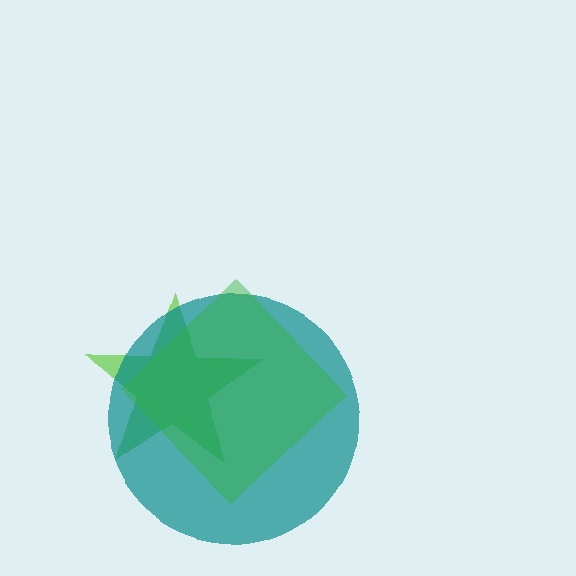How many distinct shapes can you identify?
There are 3 distinct shapes: a lime star, a teal circle, a green diamond.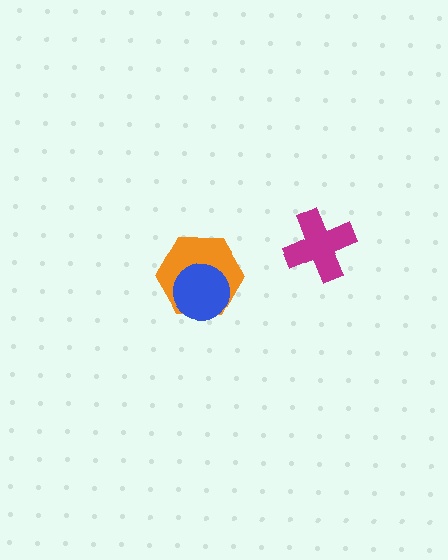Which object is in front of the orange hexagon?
The blue circle is in front of the orange hexagon.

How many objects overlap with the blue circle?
1 object overlaps with the blue circle.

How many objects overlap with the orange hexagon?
1 object overlaps with the orange hexagon.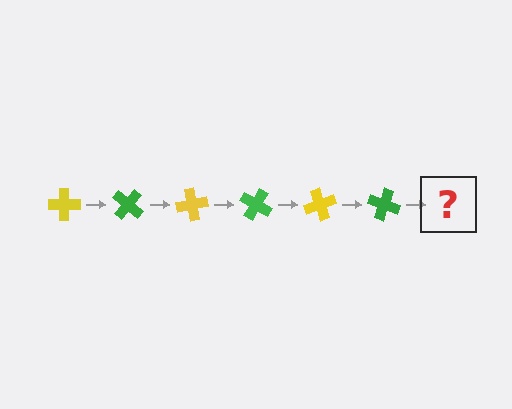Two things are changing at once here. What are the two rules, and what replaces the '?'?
The two rules are that it rotates 40 degrees each step and the color cycles through yellow and green. The '?' should be a yellow cross, rotated 240 degrees from the start.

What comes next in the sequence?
The next element should be a yellow cross, rotated 240 degrees from the start.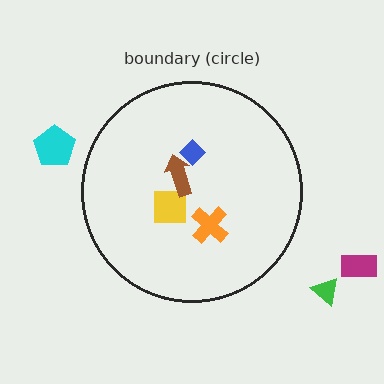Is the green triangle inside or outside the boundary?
Outside.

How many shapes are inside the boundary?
4 inside, 3 outside.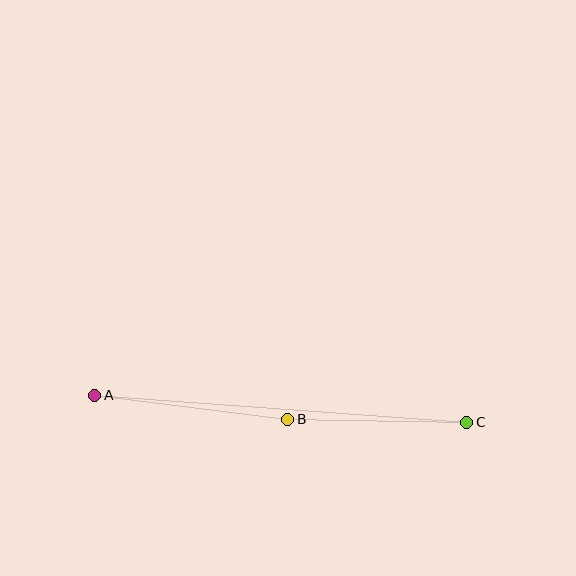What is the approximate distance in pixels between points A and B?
The distance between A and B is approximately 195 pixels.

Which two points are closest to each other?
Points B and C are closest to each other.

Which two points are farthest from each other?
Points A and C are farthest from each other.